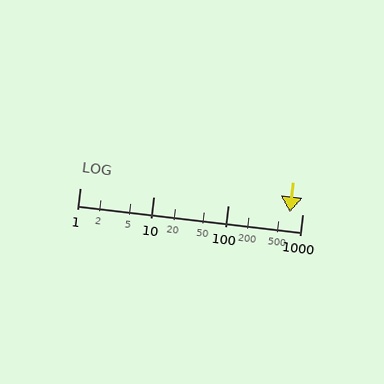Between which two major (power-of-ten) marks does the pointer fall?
The pointer is between 100 and 1000.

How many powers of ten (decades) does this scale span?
The scale spans 3 decades, from 1 to 1000.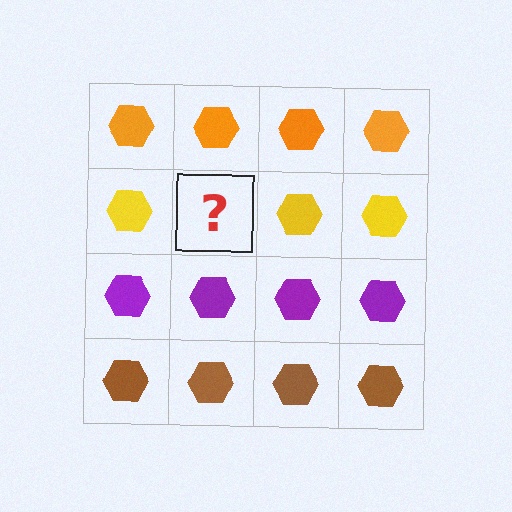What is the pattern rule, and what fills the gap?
The rule is that each row has a consistent color. The gap should be filled with a yellow hexagon.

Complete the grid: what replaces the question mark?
The question mark should be replaced with a yellow hexagon.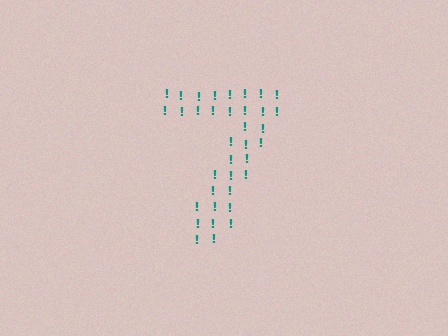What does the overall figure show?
The overall figure shows the digit 7.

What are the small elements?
The small elements are exclamation marks.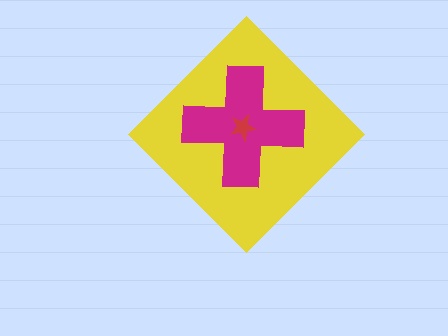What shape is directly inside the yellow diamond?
The magenta cross.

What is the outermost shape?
The yellow diamond.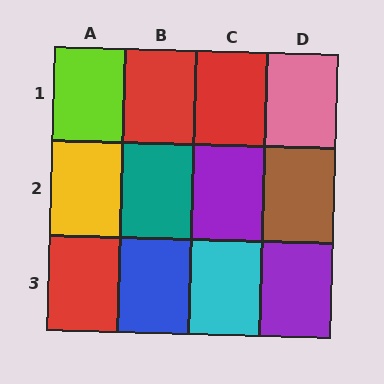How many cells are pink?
1 cell is pink.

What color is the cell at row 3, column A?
Red.